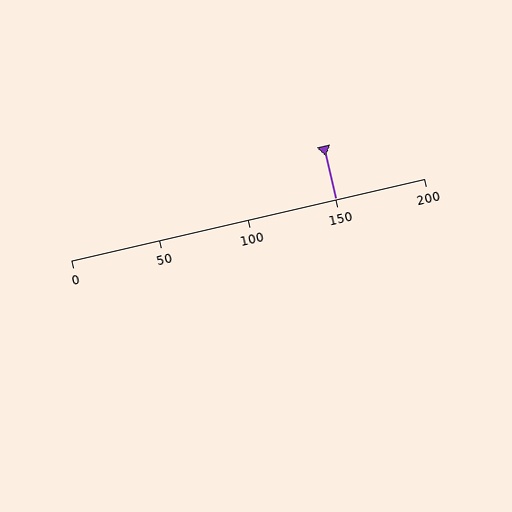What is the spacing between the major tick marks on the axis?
The major ticks are spaced 50 apart.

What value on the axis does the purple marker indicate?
The marker indicates approximately 150.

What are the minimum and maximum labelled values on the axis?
The axis runs from 0 to 200.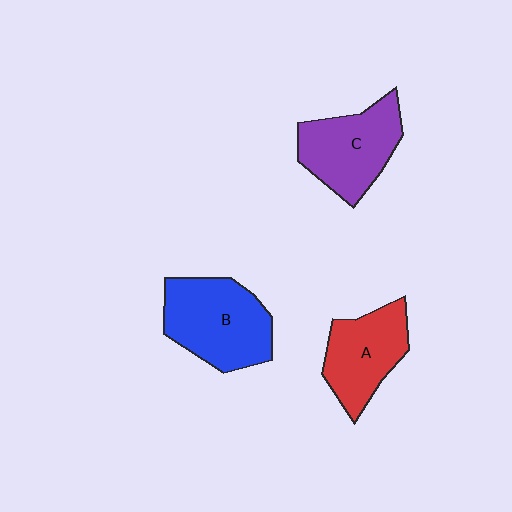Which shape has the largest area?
Shape B (blue).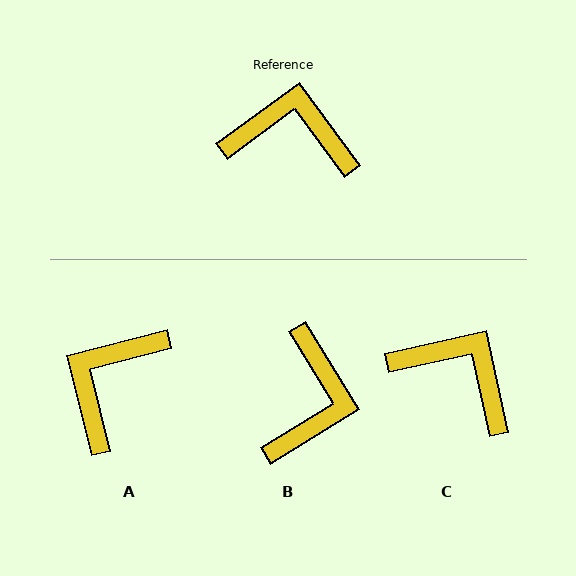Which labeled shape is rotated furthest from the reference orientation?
B, about 95 degrees away.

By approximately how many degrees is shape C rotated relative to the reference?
Approximately 24 degrees clockwise.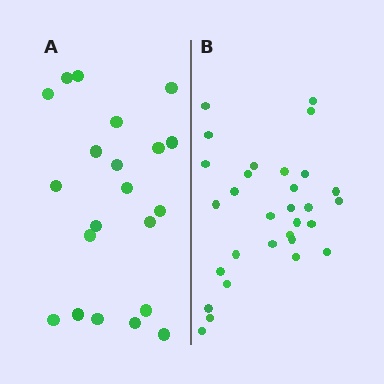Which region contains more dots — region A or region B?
Region B (the right region) has more dots.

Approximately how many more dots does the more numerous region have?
Region B has roughly 8 or so more dots than region A.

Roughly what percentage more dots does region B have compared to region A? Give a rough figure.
About 45% more.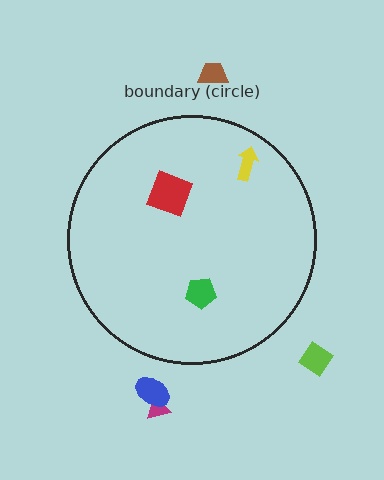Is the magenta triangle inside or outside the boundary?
Outside.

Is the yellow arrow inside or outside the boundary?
Inside.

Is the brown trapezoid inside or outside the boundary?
Outside.